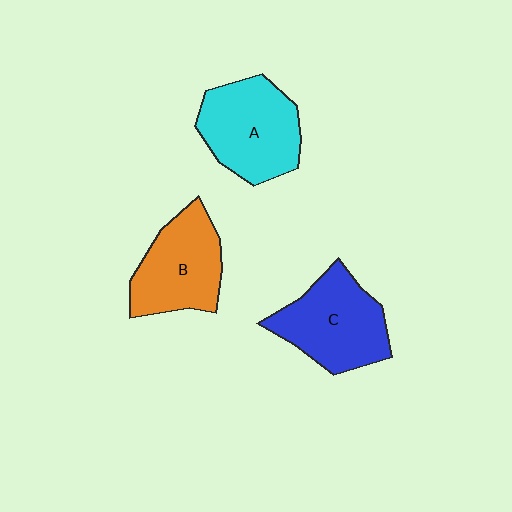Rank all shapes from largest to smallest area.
From largest to smallest: A (cyan), C (blue), B (orange).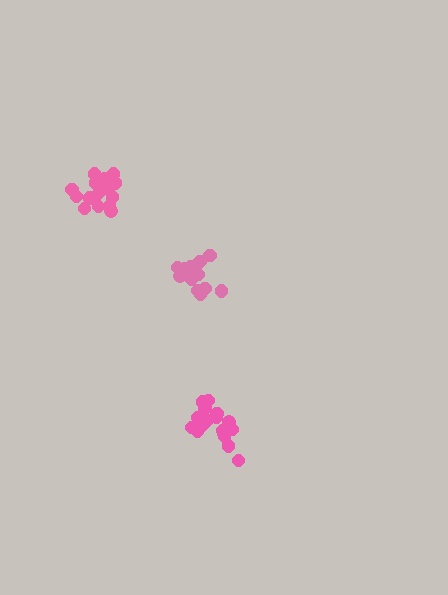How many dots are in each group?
Group 1: 15 dots, Group 2: 19 dots, Group 3: 17 dots (51 total).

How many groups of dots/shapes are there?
There are 3 groups.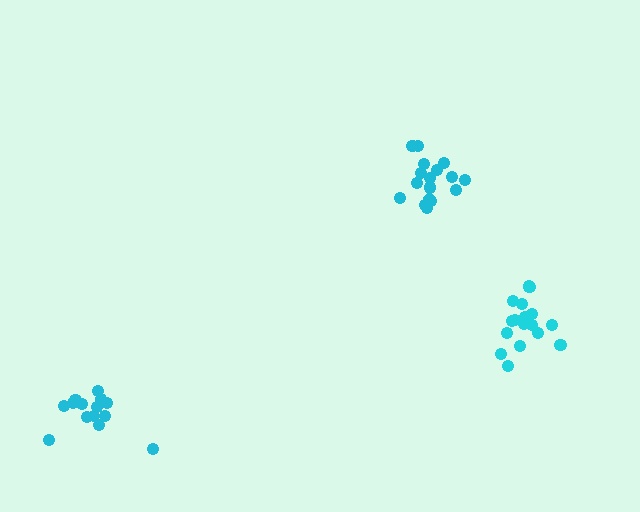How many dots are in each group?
Group 1: 17 dots, Group 2: 14 dots, Group 3: 17 dots (48 total).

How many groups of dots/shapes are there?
There are 3 groups.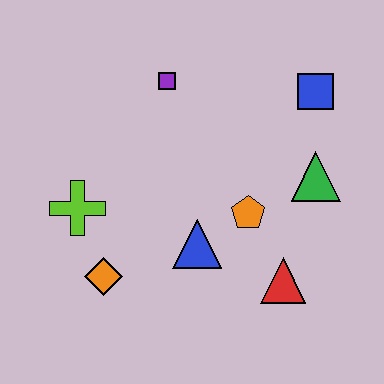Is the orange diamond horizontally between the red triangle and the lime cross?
Yes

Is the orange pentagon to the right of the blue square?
No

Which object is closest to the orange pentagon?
The blue triangle is closest to the orange pentagon.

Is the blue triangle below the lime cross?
Yes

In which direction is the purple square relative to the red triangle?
The purple square is above the red triangle.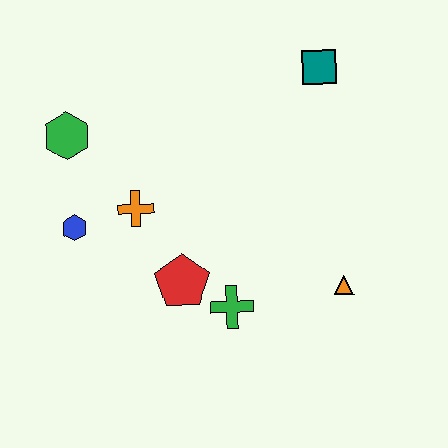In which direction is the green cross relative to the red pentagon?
The green cross is to the right of the red pentagon.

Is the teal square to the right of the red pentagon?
Yes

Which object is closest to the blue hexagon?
The orange cross is closest to the blue hexagon.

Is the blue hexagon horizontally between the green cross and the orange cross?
No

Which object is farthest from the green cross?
The teal square is farthest from the green cross.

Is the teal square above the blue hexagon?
Yes